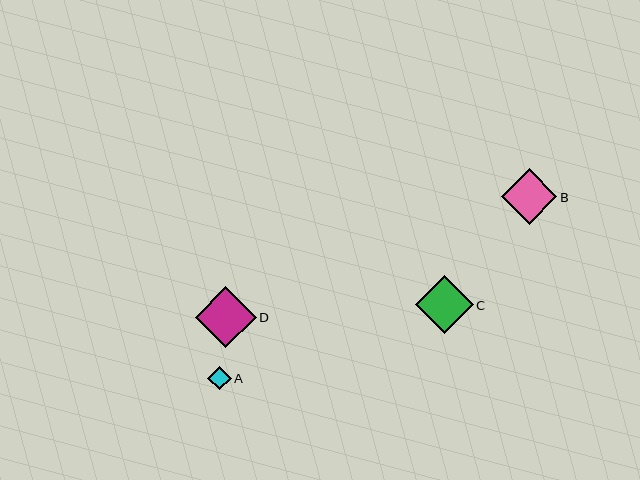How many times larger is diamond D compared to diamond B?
Diamond D is approximately 1.1 times the size of diamond B.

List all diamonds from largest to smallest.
From largest to smallest: D, C, B, A.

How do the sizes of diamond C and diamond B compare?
Diamond C and diamond B are approximately the same size.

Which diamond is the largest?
Diamond D is the largest with a size of approximately 61 pixels.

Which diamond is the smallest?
Diamond A is the smallest with a size of approximately 24 pixels.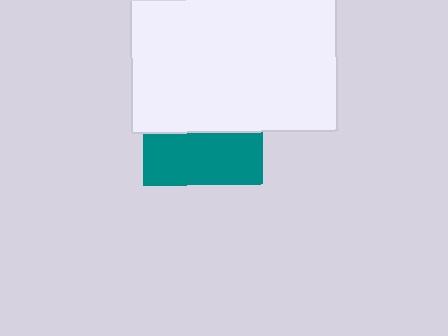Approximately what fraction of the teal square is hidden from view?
Roughly 57% of the teal square is hidden behind the white rectangle.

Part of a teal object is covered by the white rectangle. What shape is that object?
It is a square.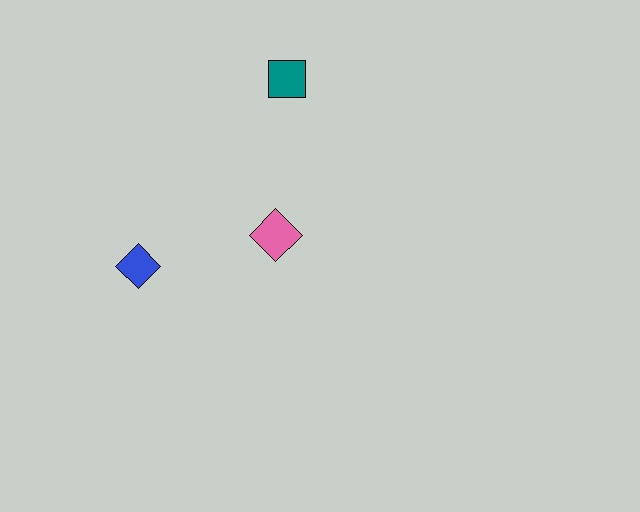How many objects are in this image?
There are 3 objects.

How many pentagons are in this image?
There are no pentagons.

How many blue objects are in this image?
There is 1 blue object.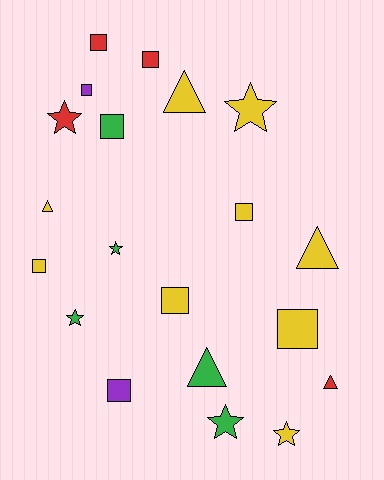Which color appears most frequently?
Yellow, with 9 objects.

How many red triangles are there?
There is 1 red triangle.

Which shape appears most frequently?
Square, with 9 objects.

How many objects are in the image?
There are 20 objects.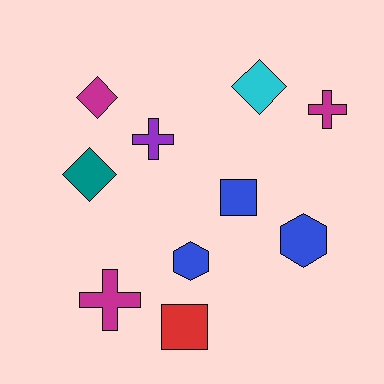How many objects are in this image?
There are 10 objects.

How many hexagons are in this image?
There are 2 hexagons.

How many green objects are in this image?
There are no green objects.